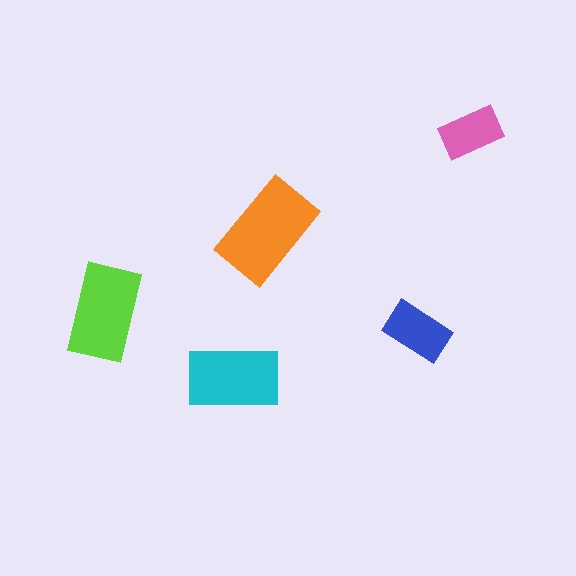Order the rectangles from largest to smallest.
the orange one, the lime one, the cyan one, the blue one, the pink one.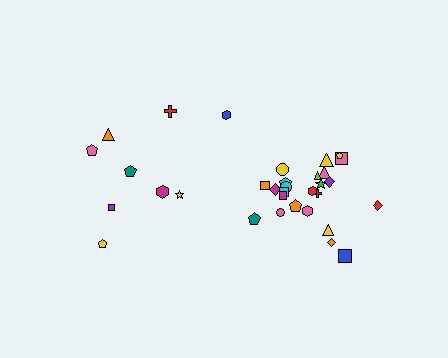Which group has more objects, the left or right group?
The right group.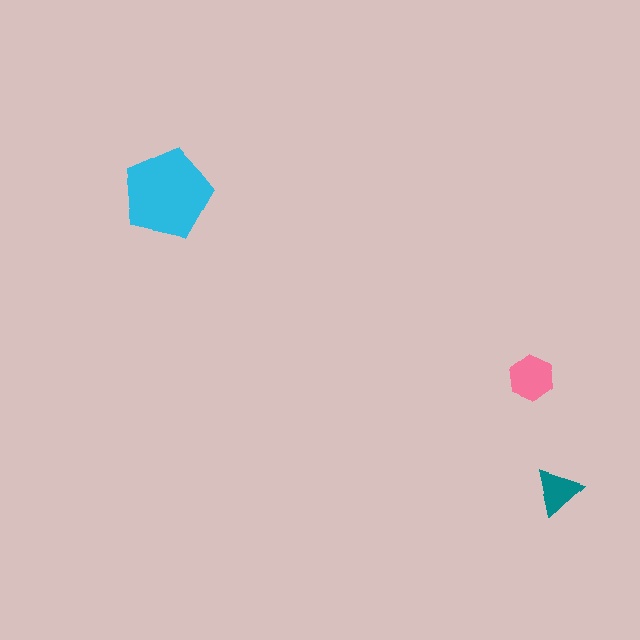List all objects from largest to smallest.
The cyan pentagon, the pink hexagon, the teal triangle.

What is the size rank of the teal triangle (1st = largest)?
3rd.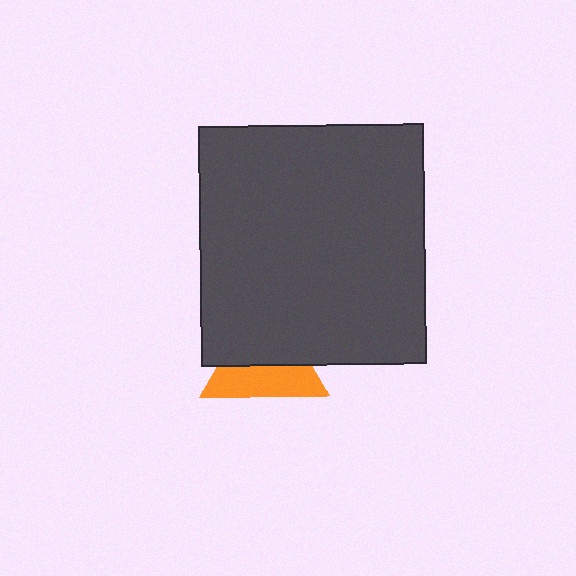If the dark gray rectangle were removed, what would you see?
You would see the complete orange triangle.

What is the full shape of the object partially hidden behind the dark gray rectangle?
The partially hidden object is an orange triangle.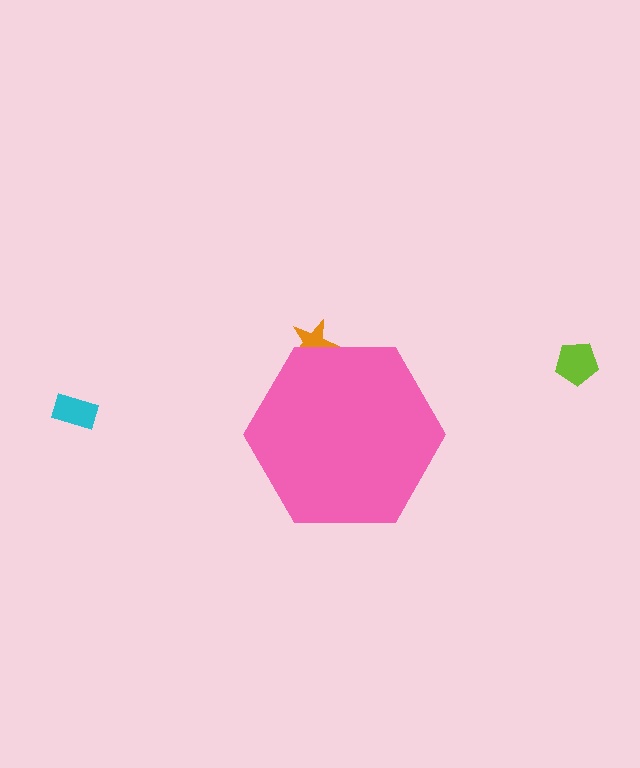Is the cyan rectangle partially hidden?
No, the cyan rectangle is fully visible.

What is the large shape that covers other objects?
A pink hexagon.